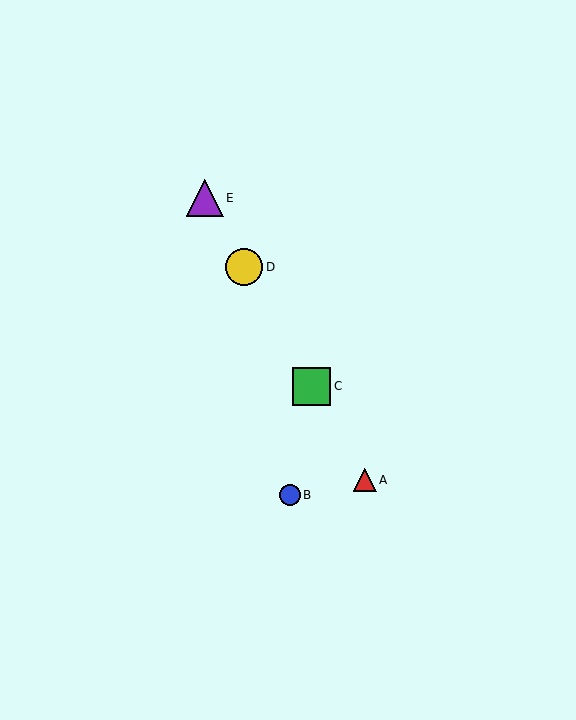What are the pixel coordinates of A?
Object A is at (365, 480).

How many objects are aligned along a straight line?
4 objects (A, C, D, E) are aligned along a straight line.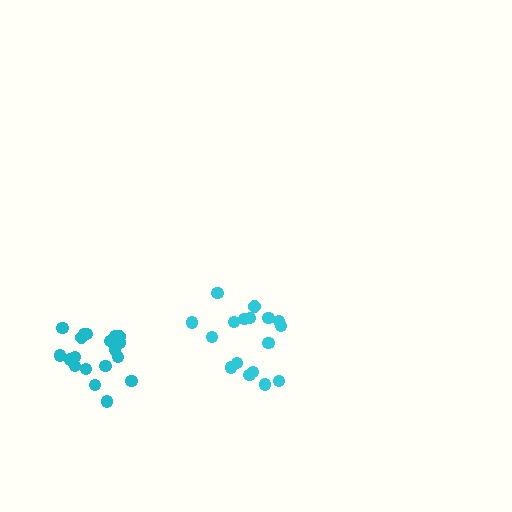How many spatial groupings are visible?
There are 2 spatial groupings.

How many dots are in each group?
Group 1: 17 dots, Group 2: 19 dots (36 total).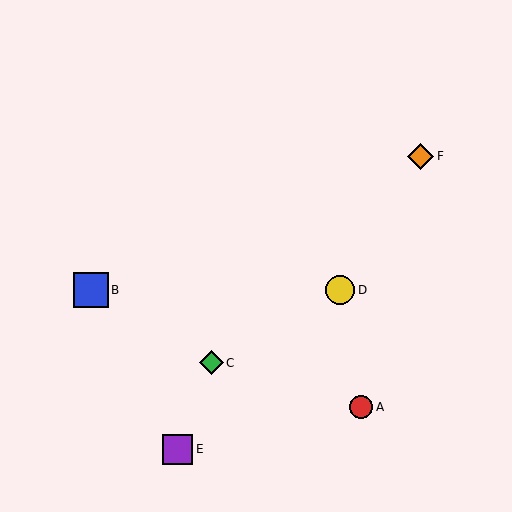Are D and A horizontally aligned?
No, D is at y≈290 and A is at y≈407.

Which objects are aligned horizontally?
Objects B, D are aligned horizontally.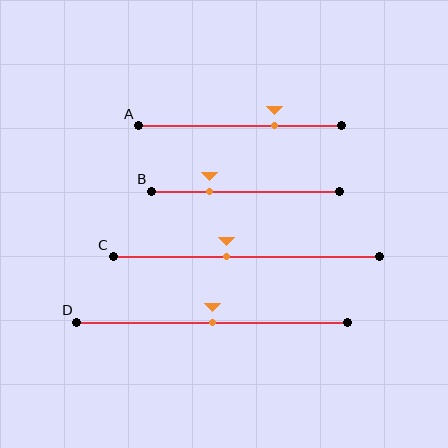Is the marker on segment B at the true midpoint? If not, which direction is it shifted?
No, the marker on segment B is shifted to the left by about 19% of the segment length.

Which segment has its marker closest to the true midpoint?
Segment D has its marker closest to the true midpoint.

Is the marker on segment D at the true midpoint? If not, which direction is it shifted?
Yes, the marker on segment D is at the true midpoint.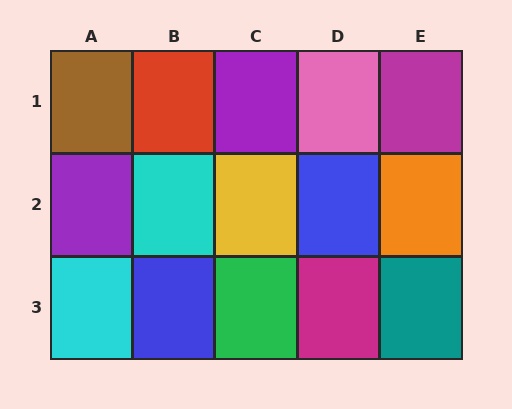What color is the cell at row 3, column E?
Teal.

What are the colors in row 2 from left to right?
Purple, cyan, yellow, blue, orange.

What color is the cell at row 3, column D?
Magenta.